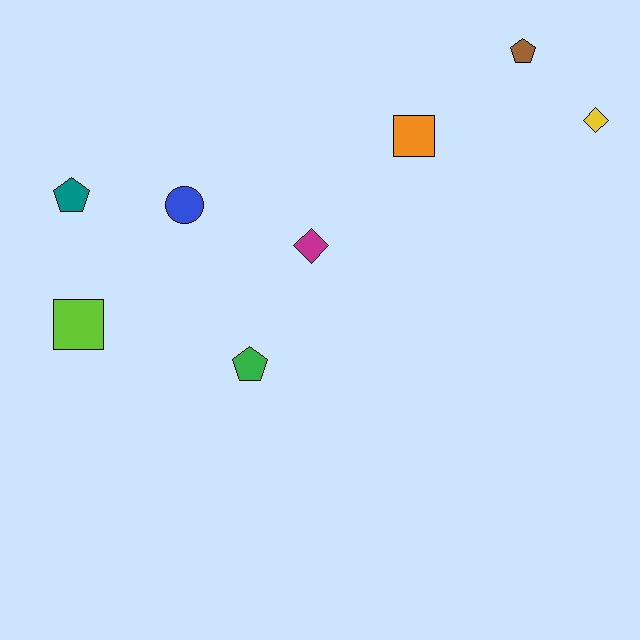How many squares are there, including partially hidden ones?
There are 2 squares.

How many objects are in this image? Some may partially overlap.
There are 8 objects.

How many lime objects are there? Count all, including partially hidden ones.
There is 1 lime object.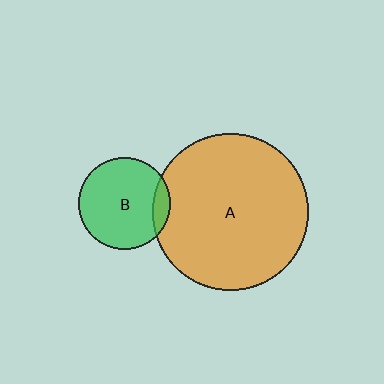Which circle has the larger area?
Circle A (orange).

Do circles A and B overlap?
Yes.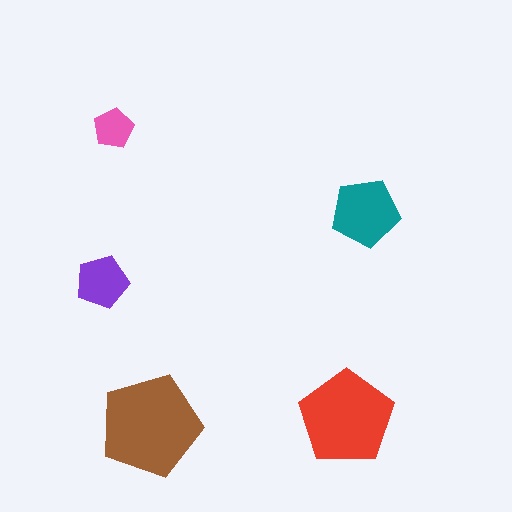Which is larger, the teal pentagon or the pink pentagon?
The teal one.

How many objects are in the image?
There are 5 objects in the image.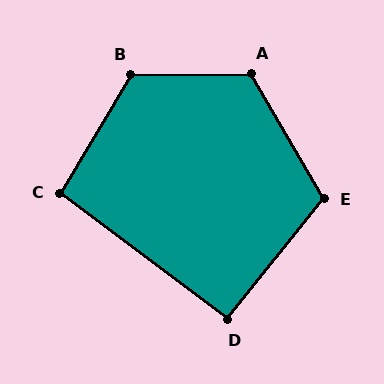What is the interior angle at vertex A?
Approximately 120 degrees (obtuse).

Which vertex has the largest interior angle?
B, at approximately 121 degrees.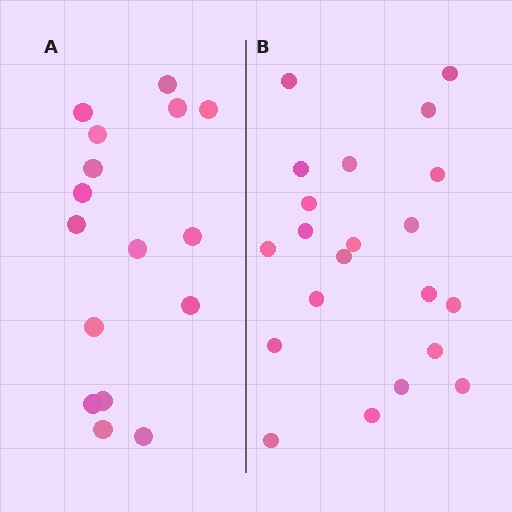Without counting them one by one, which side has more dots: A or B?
Region B (the right region) has more dots.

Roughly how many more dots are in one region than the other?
Region B has about 5 more dots than region A.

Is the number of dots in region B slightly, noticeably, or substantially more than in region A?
Region B has noticeably more, but not dramatically so. The ratio is roughly 1.3 to 1.